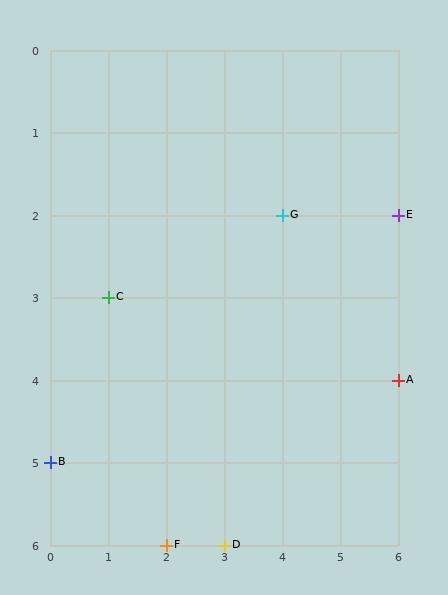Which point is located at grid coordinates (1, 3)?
Point C is at (1, 3).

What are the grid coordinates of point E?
Point E is at grid coordinates (6, 2).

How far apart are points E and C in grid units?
Points E and C are 5 columns and 1 row apart (about 5.1 grid units diagonally).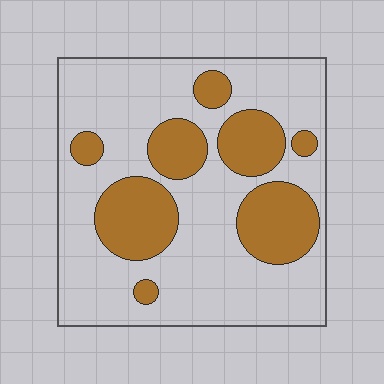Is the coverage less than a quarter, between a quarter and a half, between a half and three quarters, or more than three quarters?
Between a quarter and a half.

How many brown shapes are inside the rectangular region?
8.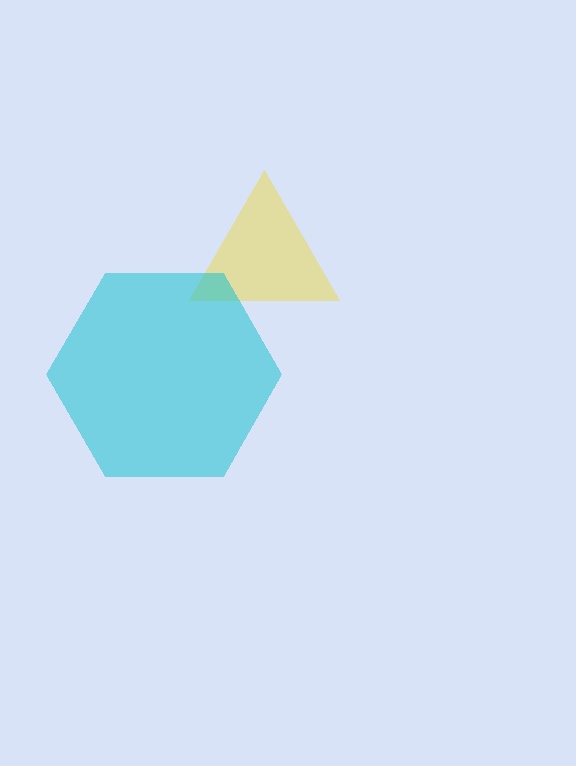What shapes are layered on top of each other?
The layered shapes are: a yellow triangle, a cyan hexagon.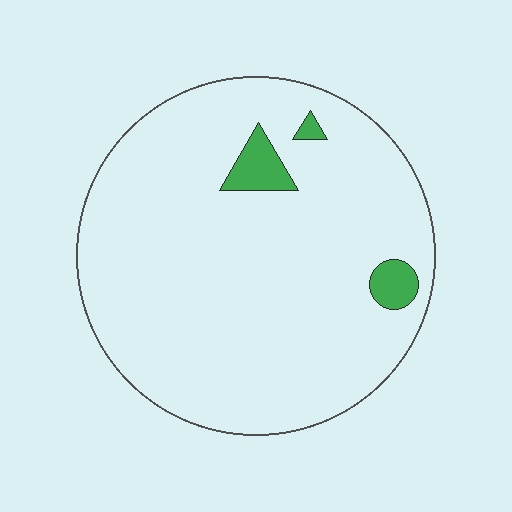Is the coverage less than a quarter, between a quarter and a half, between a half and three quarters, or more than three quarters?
Less than a quarter.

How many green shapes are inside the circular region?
3.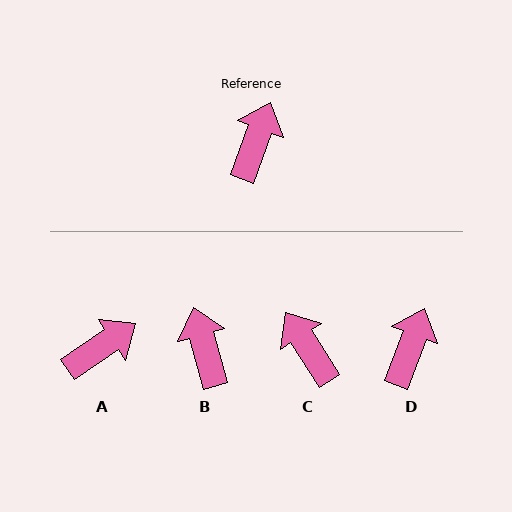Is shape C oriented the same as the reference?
No, it is off by about 53 degrees.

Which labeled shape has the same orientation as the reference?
D.